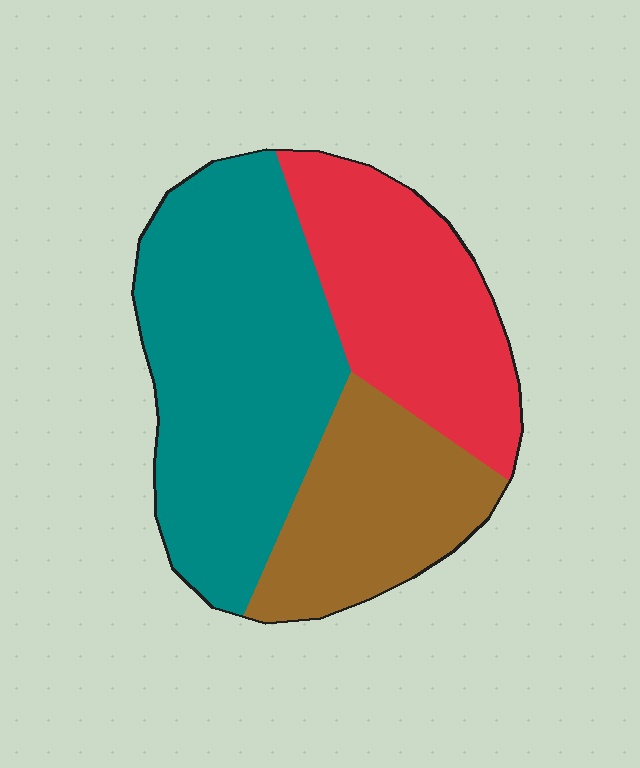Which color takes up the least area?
Brown, at roughly 25%.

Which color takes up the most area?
Teal, at roughly 45%.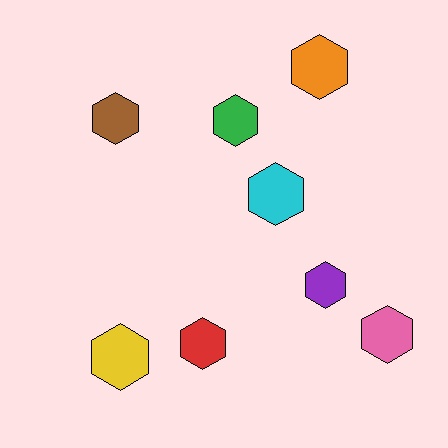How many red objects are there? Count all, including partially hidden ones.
There is 1 red object.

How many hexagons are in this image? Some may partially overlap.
There are 8 hexagons.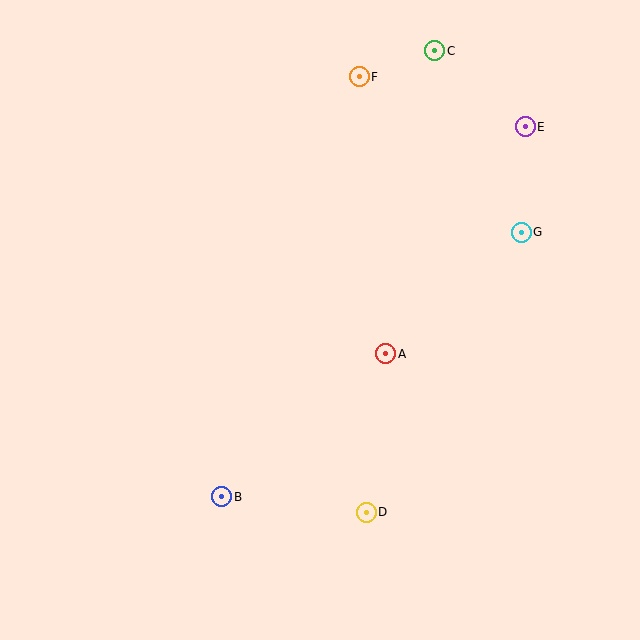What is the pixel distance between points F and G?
The distance between F and G is 224 pixels.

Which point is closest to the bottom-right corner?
Point D is closest to the bottom-right corner.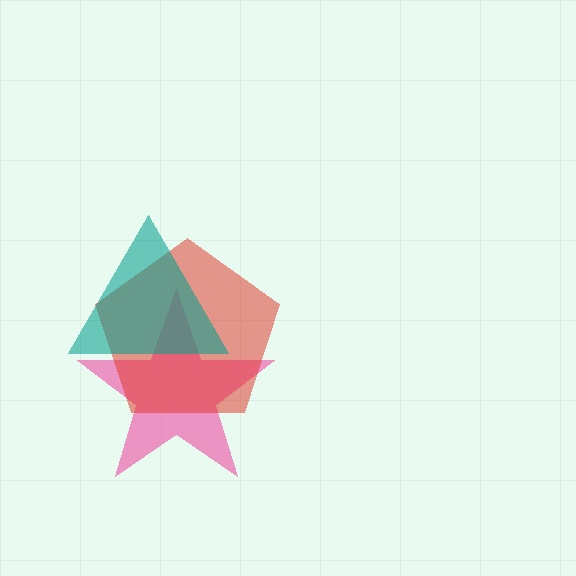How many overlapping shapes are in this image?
There are 3 overlapping shapes in the image.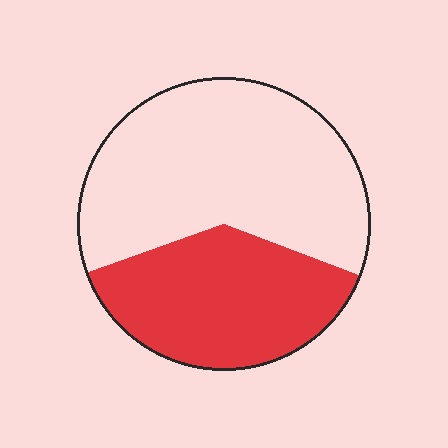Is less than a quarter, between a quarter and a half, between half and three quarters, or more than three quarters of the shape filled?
Between a quarter and a half.